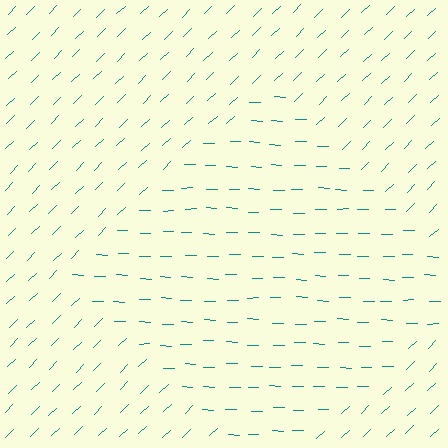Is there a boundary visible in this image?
Yes, there is a texture boundary formed by a change in line orientation.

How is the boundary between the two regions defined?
The boundary is defined purely by a change in line orientation (approximately 45 degrees difference). All lines are the same color and thickness.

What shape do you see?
I see a diamond.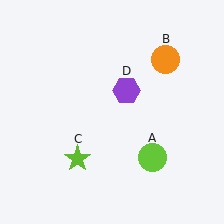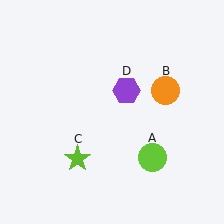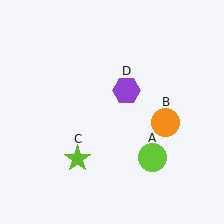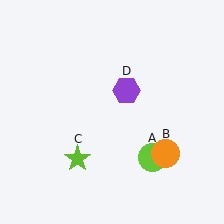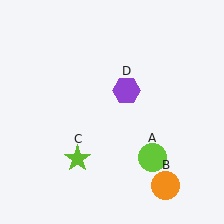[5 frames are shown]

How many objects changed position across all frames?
1 object changed position: orange circle (object B).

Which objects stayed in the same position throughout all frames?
Lime circle (object A) and lime star (object C) and purple hexagon (object D) remained stationary.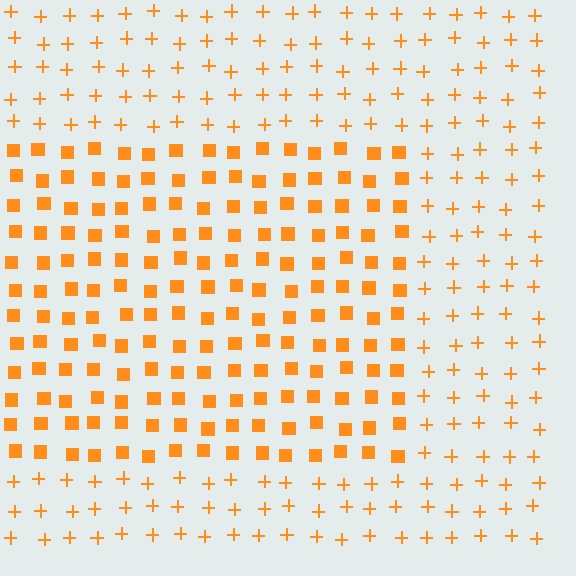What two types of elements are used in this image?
The image uses squares inside the rectangle region and plus signs outside it.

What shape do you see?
I see a rectangle.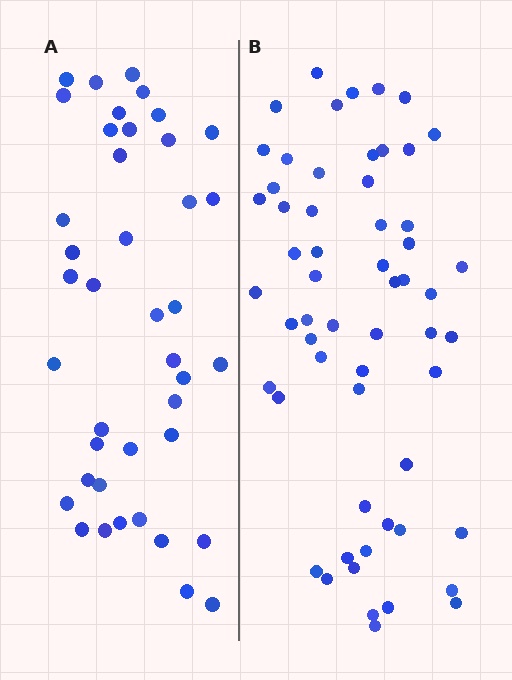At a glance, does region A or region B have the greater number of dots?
Region B (the right region) has more dots.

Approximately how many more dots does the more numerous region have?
Region B has approximately 15 more dots than region A.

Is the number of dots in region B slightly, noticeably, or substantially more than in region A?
Region B has noticeably more, but not dramatically so. The ratio is roughly 1.4 to 1.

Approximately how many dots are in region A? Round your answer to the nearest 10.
About 40 dots. (The exact count is 41, which rounds to 40.)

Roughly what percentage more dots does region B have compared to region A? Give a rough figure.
About 40% more.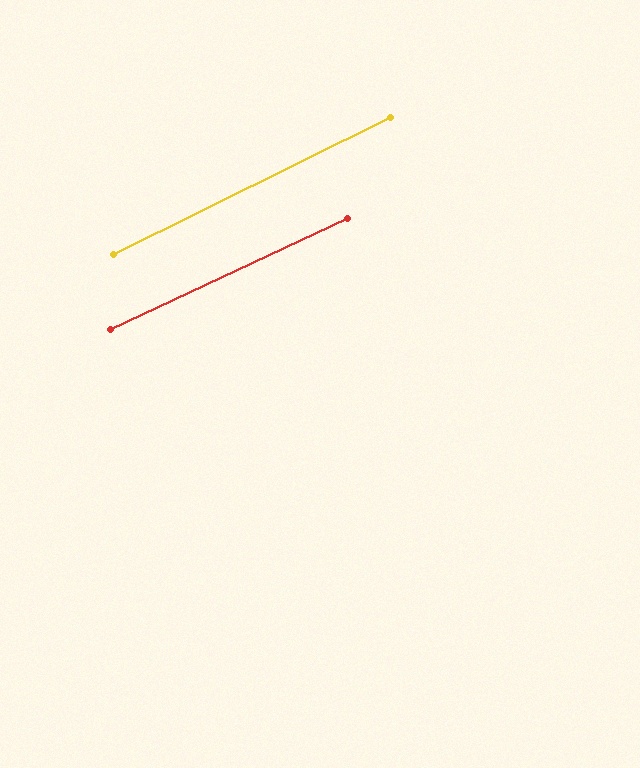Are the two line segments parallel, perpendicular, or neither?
Parallel — their directions differ by only 1.3°.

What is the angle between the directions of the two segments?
Approximately 1 degree.